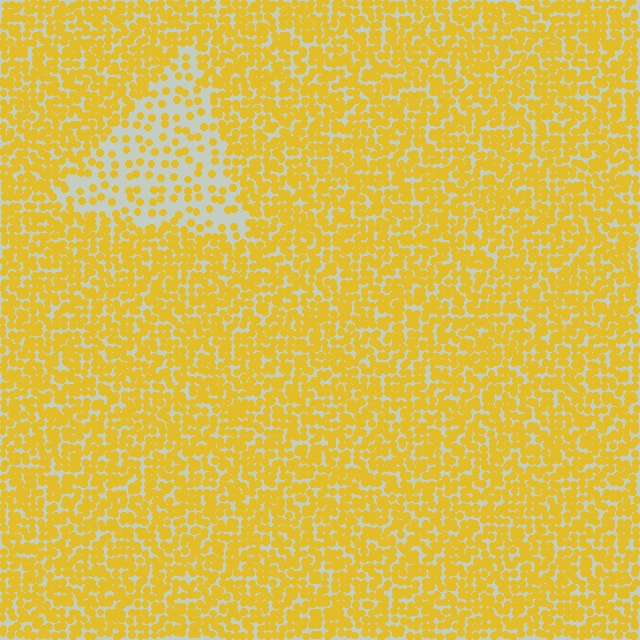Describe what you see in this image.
The image contains small yellow elements arranged at two different densities. A triangle-shaped region is visible where the elements are less densely packed than the surrounding area.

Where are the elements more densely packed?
The elements are more densely packed outside the triangle boundary.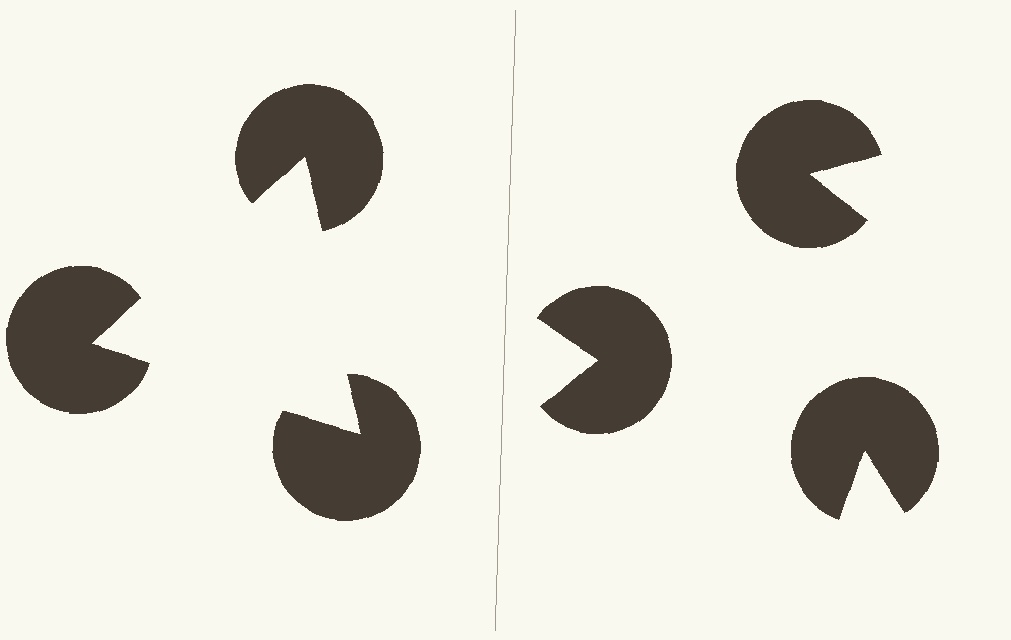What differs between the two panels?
The pac-man discs are positioned identically on both sides; only the wedge orientations differ. On the left they align to a triangle; on the right they are misaligned.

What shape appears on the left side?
An illusory triangle.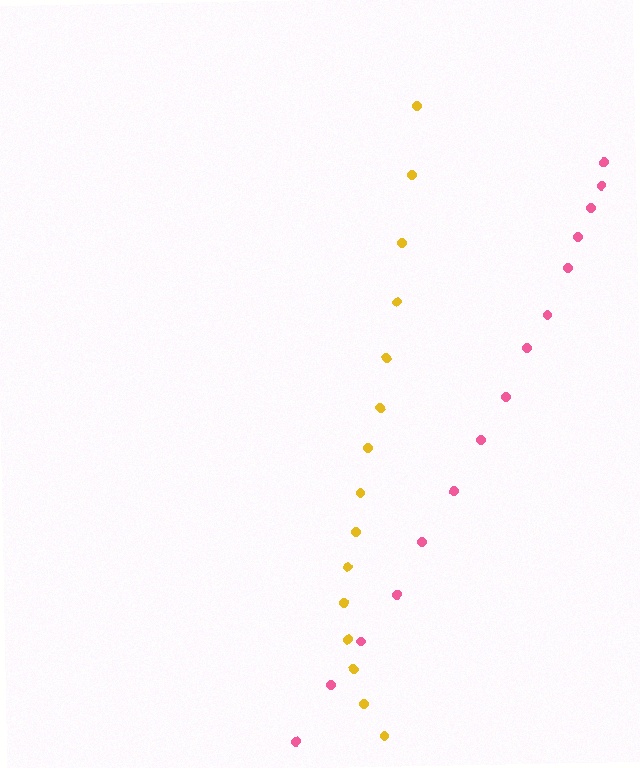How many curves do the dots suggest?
There are 2 distinct paths.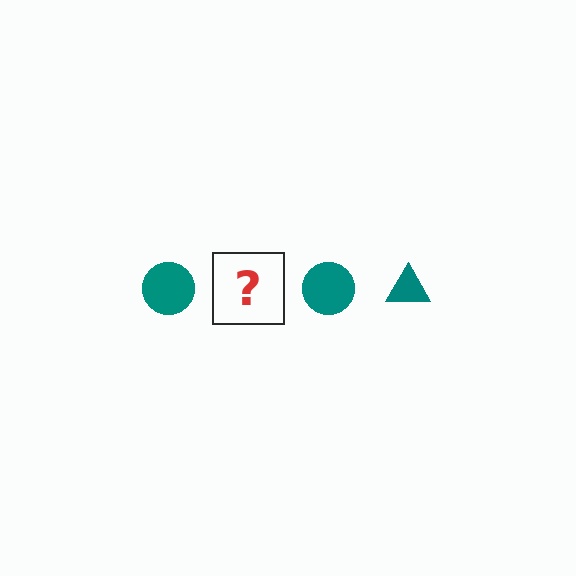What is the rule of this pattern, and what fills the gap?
The rule is that the pattern cycles through circle, triangle shapes in teal. The gap should be filled with a teal triangle.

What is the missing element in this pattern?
The missing element is a teal triangle.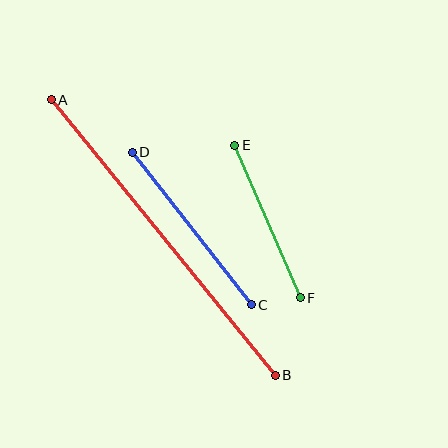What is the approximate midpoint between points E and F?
The midpoint is at approximately (268, 222) pixels.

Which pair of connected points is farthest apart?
Points A and B are farthest apart.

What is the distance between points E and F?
The distance is approximately 166 pixels.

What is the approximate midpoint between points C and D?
The midpoint is at approximately (192, 229) pixels.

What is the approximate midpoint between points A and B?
The midpoint is at approximately (163, 238) pixels.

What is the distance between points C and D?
The distance is approximately 194 pixels.